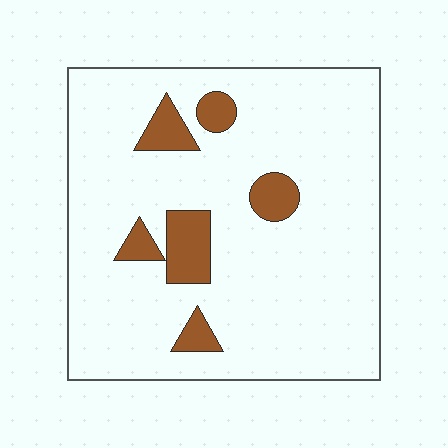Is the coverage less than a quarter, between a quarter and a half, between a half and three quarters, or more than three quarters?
Less than a quarter.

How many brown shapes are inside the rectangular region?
6.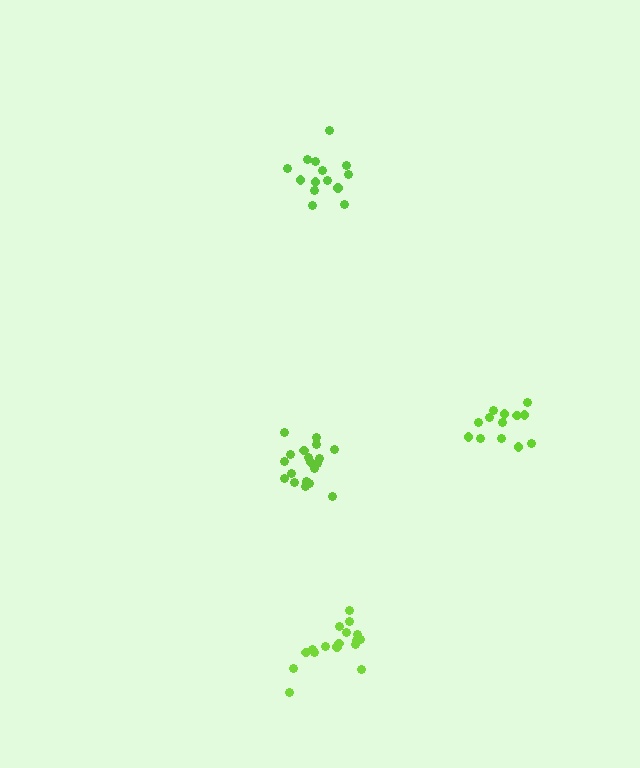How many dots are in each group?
Group 1: 17 dots, Group 2: 13 dots, Group 3: 19 dots, Group 4: 14 dots (63 total).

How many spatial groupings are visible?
There are 4 spatial groupings.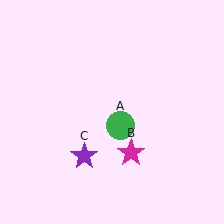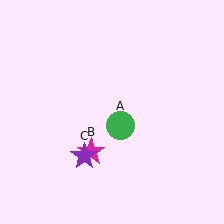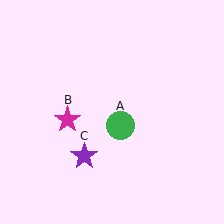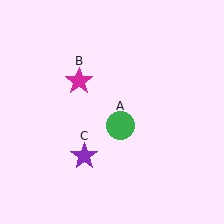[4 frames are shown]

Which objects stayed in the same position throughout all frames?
Green circle (object A) and purple star (object C) remained stationary.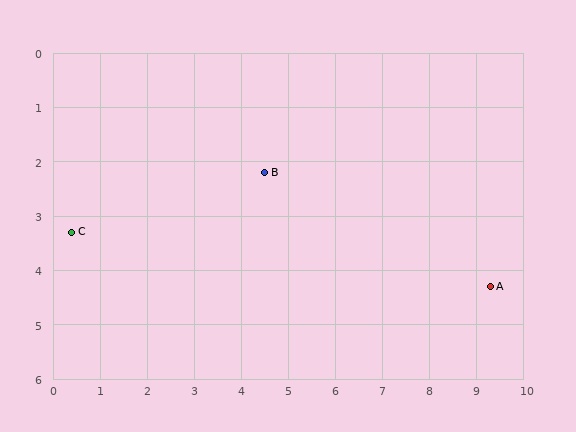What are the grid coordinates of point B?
Point B is at approximately (4.5, 2.2).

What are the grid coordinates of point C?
Point C is at approximately (0.4, 3.3).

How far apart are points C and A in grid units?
Points C and A are about 9.0 grid units apart.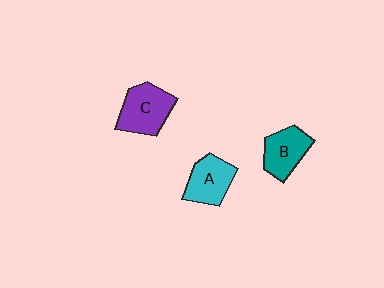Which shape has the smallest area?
Shape B (teal).